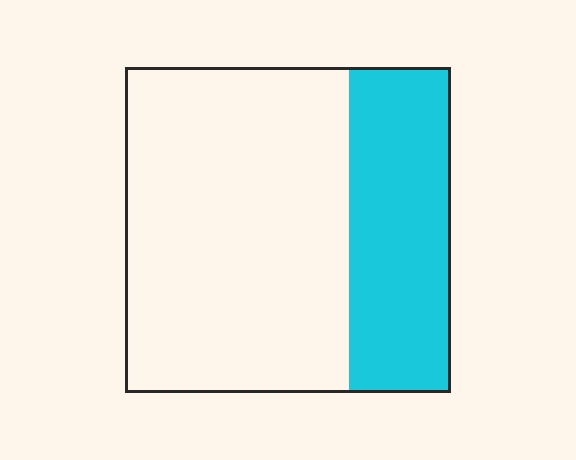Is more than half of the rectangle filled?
No.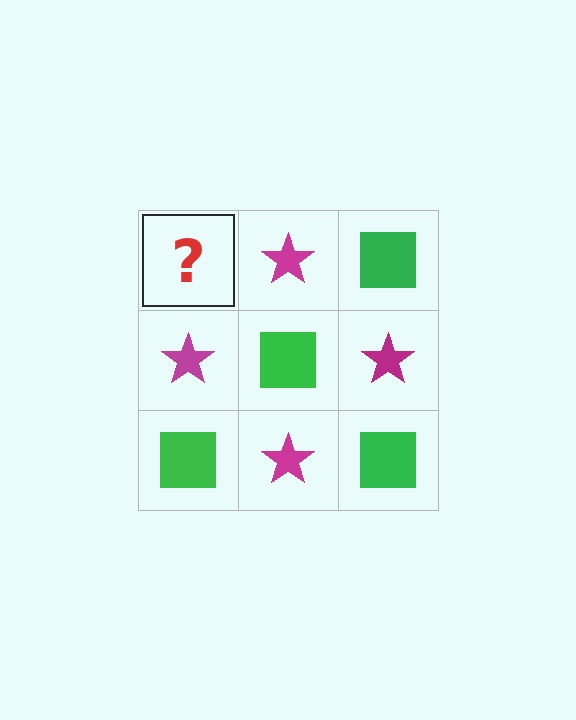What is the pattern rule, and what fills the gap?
The rule is that it alternates green square and magenta star in a checkerboard pattern. The gap should be filled with a green square.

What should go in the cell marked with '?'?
The missing cell should contain a green square.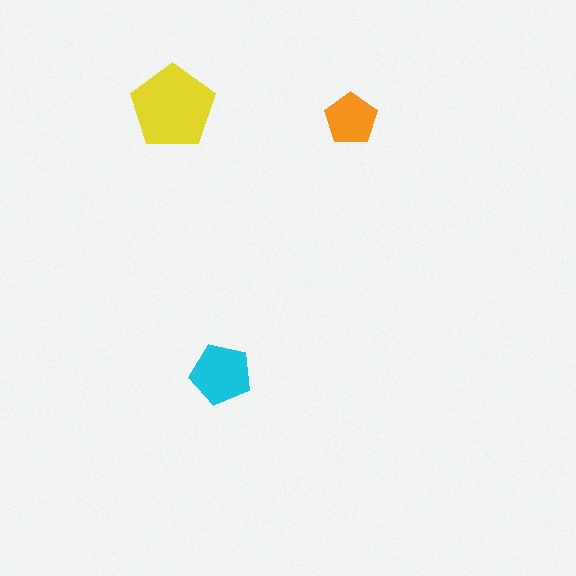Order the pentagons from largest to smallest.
the yellow one, the cyan one, the orange one.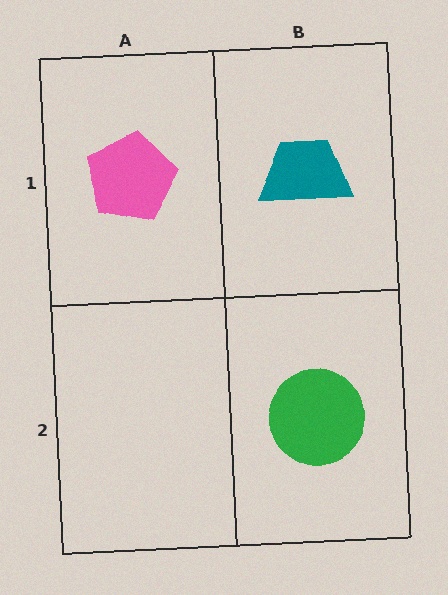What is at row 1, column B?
A teal trapezoid.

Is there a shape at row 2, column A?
No, that cell is empty.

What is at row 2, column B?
A green circle.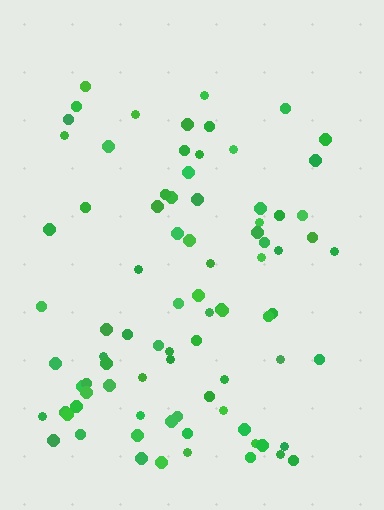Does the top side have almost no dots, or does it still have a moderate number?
Still a moderate number, just noticeably fewer than the bottom.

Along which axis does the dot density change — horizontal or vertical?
Vertical.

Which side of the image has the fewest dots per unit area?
The top.